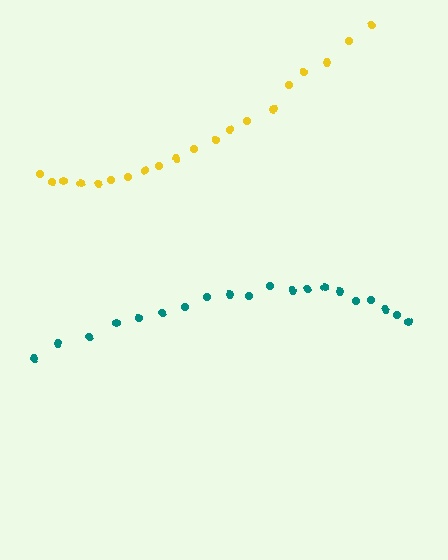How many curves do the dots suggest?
There are 2 distinct paths.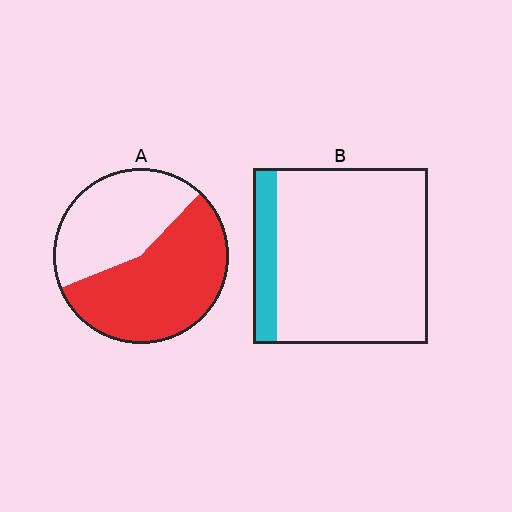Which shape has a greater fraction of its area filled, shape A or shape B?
Shape A.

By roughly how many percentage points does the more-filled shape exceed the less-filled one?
By roughly 45 percentage points (A over B).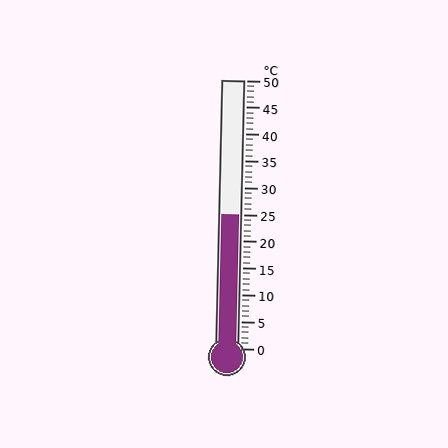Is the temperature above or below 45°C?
The temperature is below 45°C.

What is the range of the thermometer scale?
The thermometer scale ranges from 0°C to 50°C.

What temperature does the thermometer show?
The thermometer shows approximately 25°C.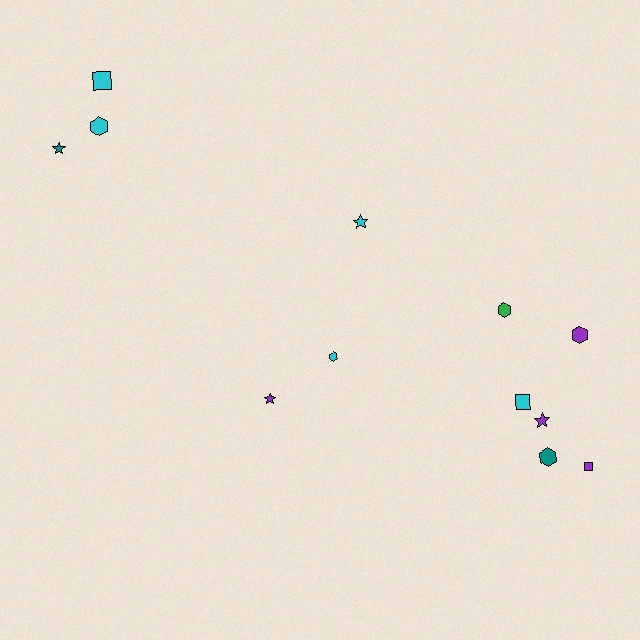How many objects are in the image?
There are 12 objects.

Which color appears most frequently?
Cyan, with 5 objects.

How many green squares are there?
There are no green squares.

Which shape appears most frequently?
Hexagon, with 5 objects.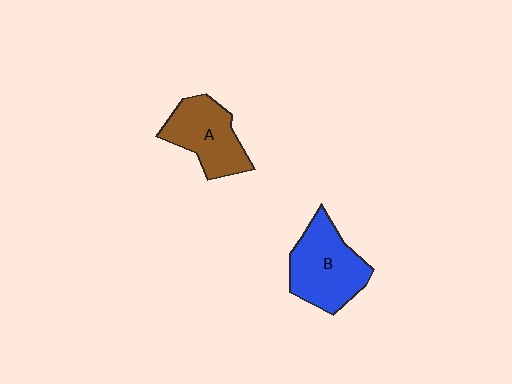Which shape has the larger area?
Shape B (blue).